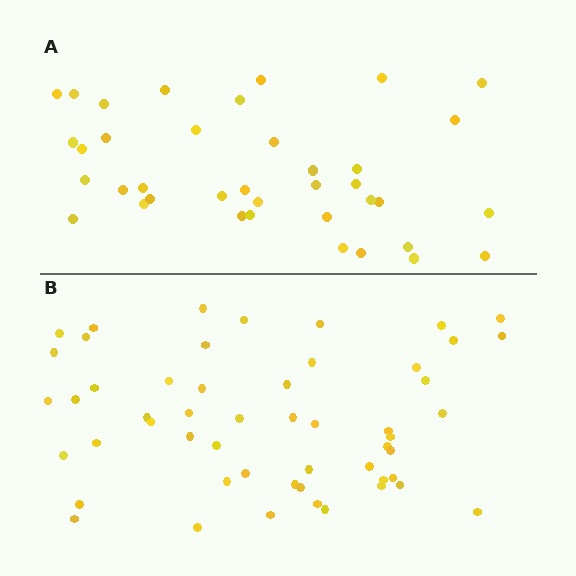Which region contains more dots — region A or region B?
Region B (the bottom region) has more dots.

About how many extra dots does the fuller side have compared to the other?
Region B has approximately 15 more dots than region A.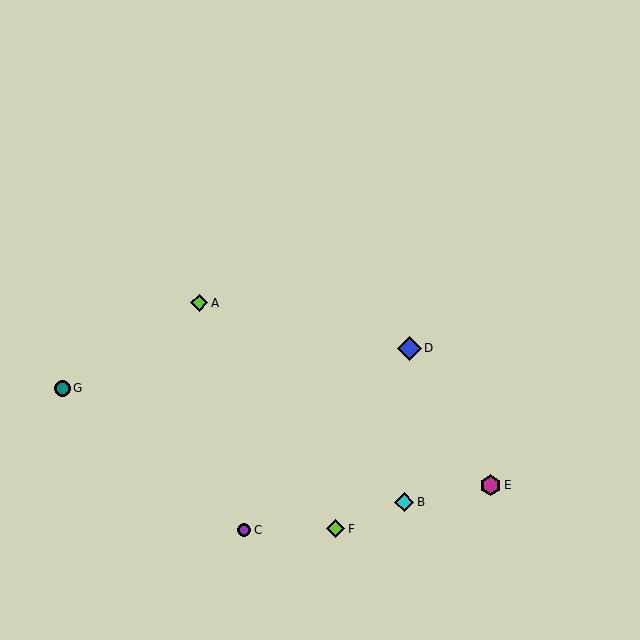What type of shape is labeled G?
Shape G is a teal circle.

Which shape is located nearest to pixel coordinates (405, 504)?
The cyan diamond (labeled B) at (404, 502) is nearest to that location.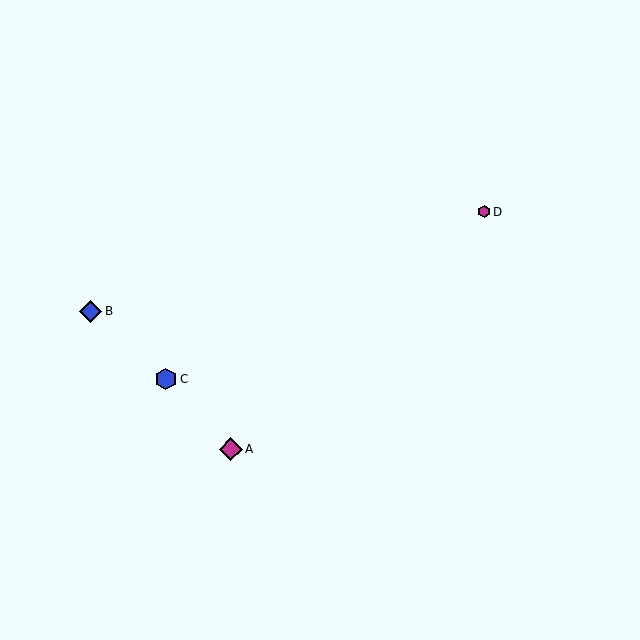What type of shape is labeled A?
Shape A is a magenta diamond.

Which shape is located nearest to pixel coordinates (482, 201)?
The magenta hexagon (labeled D) at (484, 212) is nearest to that location.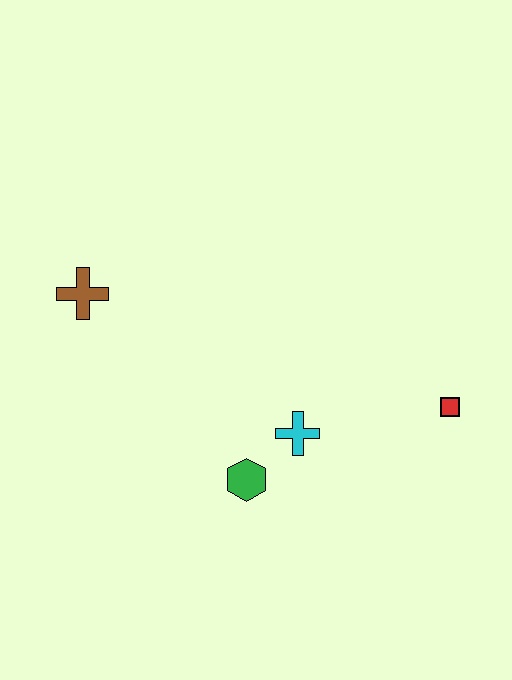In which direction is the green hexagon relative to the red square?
The green hexagon is to the left of the red square.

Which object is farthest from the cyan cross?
The brown cross is farthest from the cyan cross.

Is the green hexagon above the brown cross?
No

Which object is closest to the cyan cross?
The green hexagon is closest to the cyan cross.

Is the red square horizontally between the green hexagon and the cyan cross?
No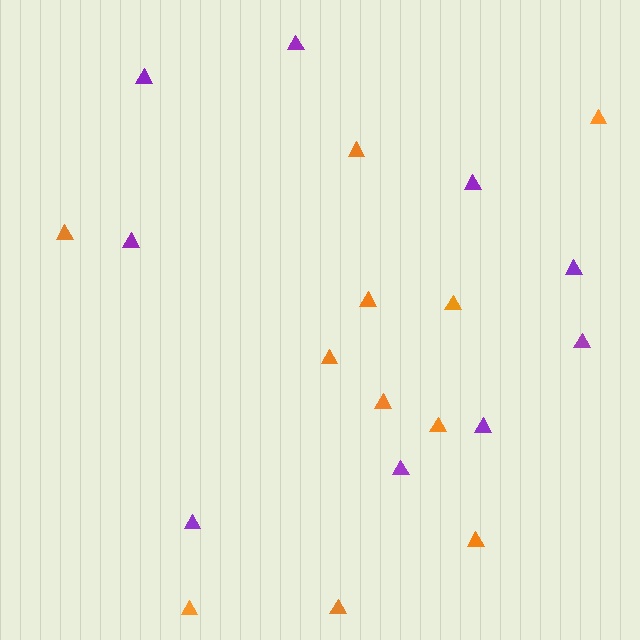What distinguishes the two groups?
There are 2 groups: one group of orange triangles (11) and one group of purple triangles (9).